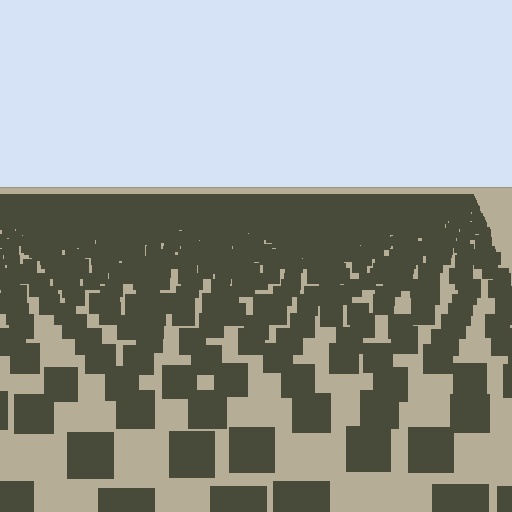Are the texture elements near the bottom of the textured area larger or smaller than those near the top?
Larger. Near the bottom, elements are closer to the viewer and appear at a bigger on-screen size.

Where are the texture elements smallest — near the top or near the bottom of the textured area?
Near the top.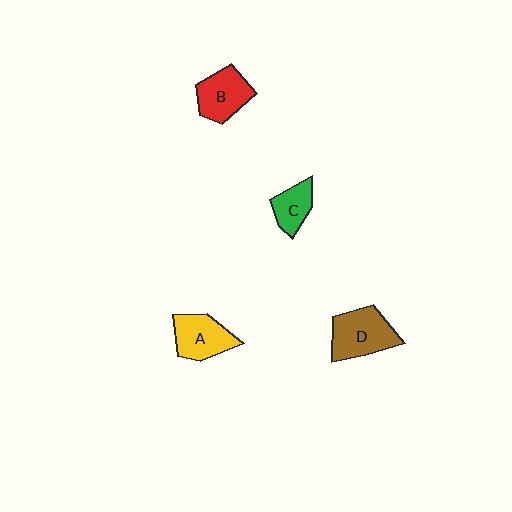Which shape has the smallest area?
Shape C (green).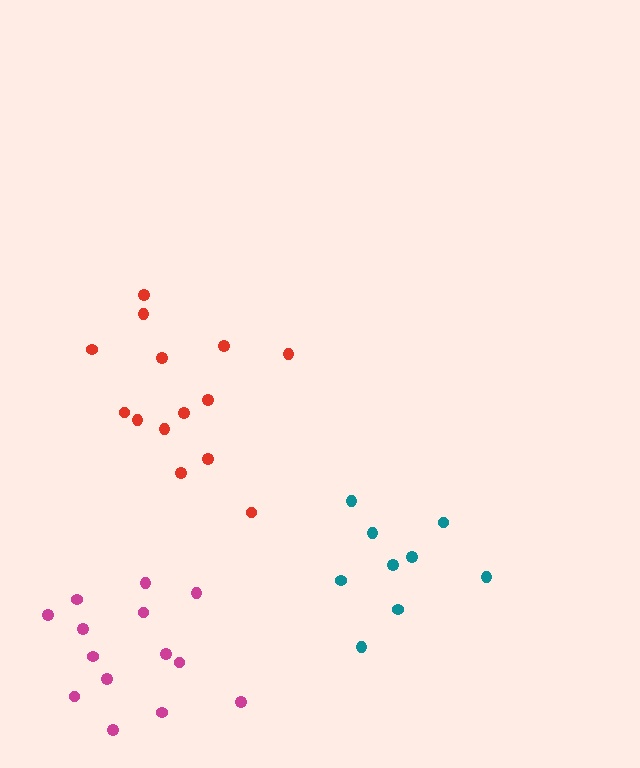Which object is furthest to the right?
The teal cluster is rightmost.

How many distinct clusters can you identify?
There are 3 distinct clusters.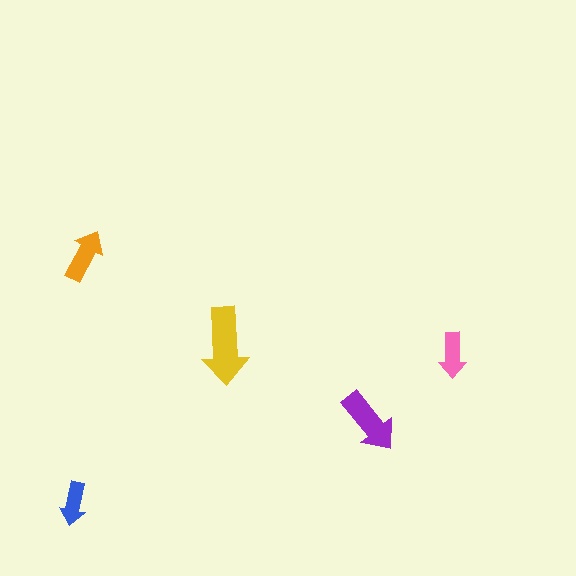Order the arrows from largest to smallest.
the yellow one, the purple one, the orange one, the pink one, the blue one.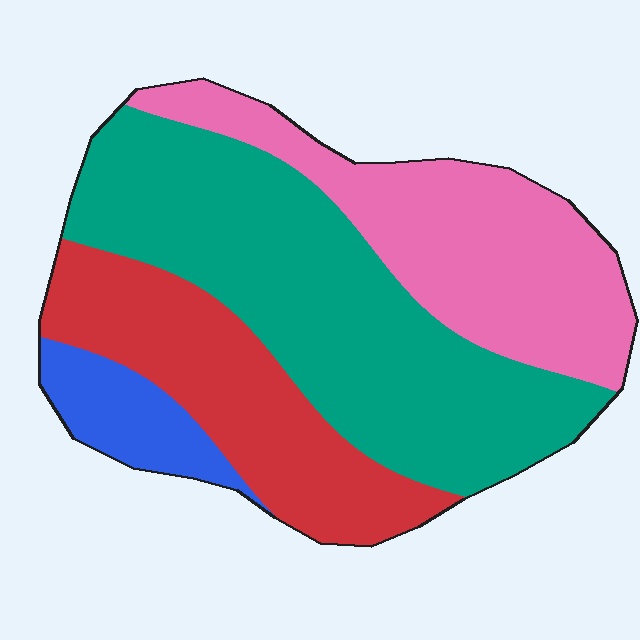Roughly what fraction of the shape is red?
Red covers roughly 25% of the shape.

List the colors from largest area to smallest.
From largest to smallest: teal, pink, red, blue.